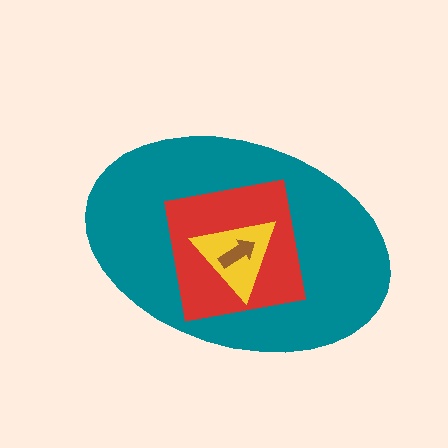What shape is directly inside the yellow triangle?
The brown arrow.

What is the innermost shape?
The brown arrow.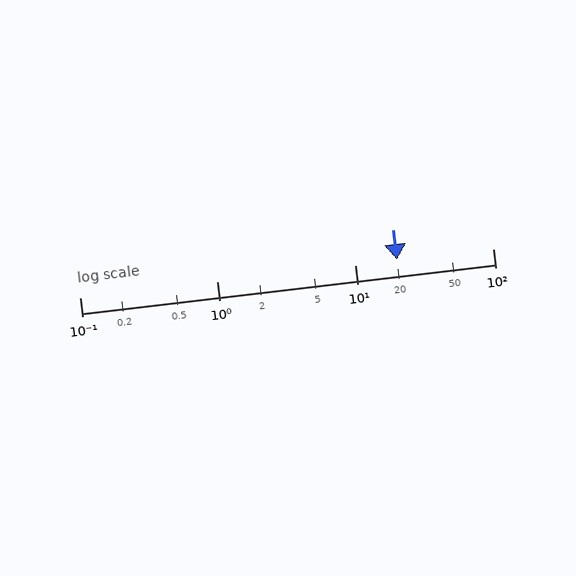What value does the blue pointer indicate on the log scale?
The pointer indicates approximately 20.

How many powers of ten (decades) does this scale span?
The scale spans 3 decades, from 0.1 to 100.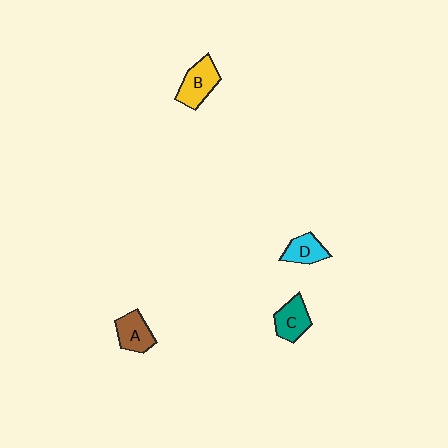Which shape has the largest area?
Shape B (yellow).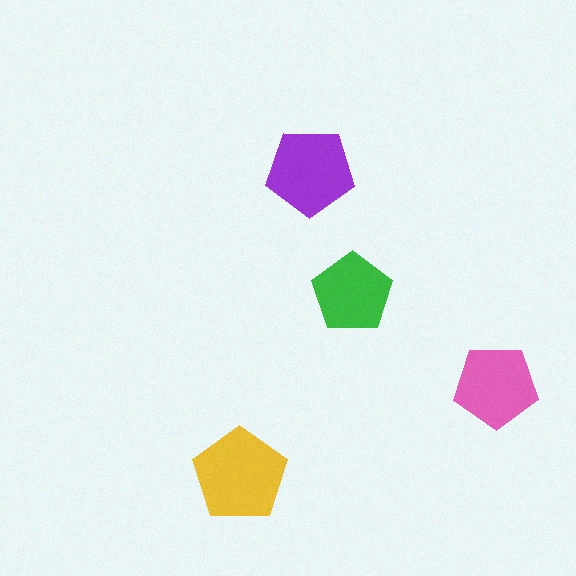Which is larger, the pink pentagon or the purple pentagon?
The purple one.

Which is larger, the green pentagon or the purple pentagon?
The purple one.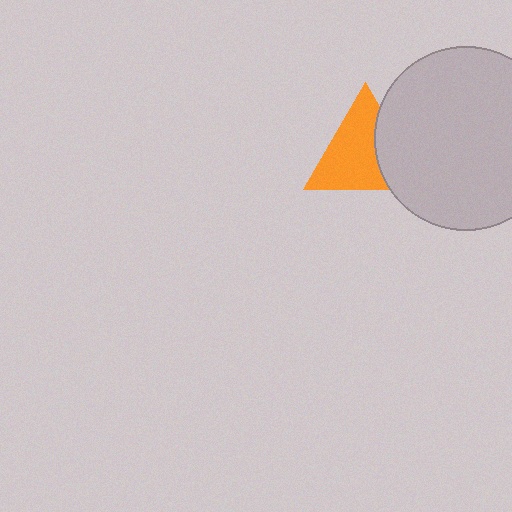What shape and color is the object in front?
The object in front is a light gray circle.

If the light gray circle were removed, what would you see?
You would see the complete orange triangle.